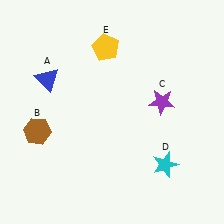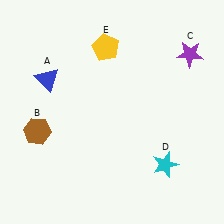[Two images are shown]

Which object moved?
The purple star (C) moved up.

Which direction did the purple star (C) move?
The purple star (C) moved up.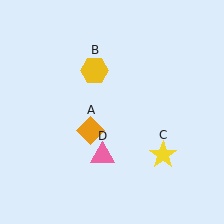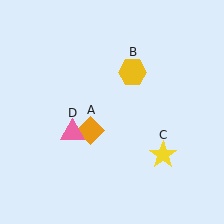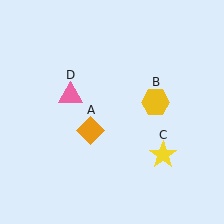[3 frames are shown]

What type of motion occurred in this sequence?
The yellow hexagon (object B), pink triangle (object D) rotated clockwise around the center of the scene.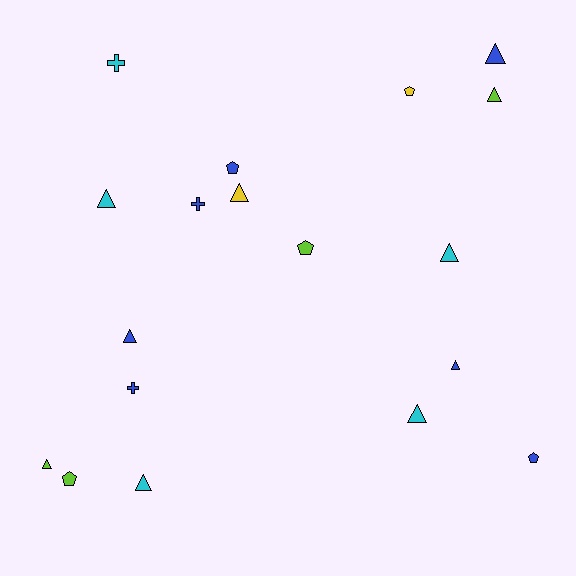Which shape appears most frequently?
Triangle, with 10 objects.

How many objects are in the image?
There are 18 objects.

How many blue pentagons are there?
There are 2 blue pentagons.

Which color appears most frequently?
Blue, with 7 objects.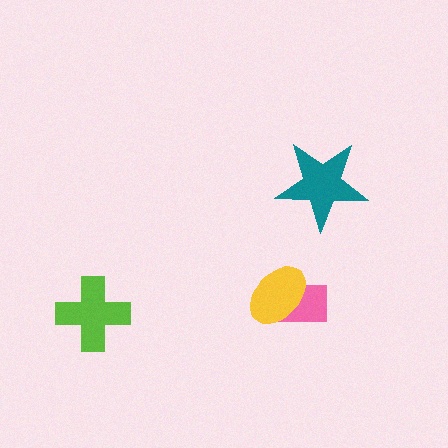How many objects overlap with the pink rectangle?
1 object overlaps with the pink rectangle.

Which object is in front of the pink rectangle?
The yellow ellipse is in front of the pink rectangle.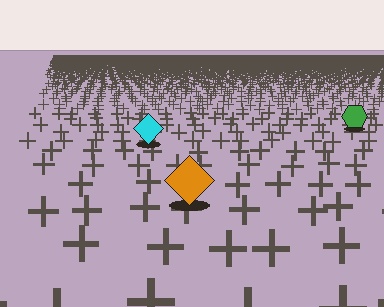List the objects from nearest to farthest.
From nearest to farthest: the orange diamond, the cyan diamond, the green hexagon.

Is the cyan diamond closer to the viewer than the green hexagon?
Yes. The cyan diamond is closer — you can tell from the texture gradient: the ground texture is coarser near it.